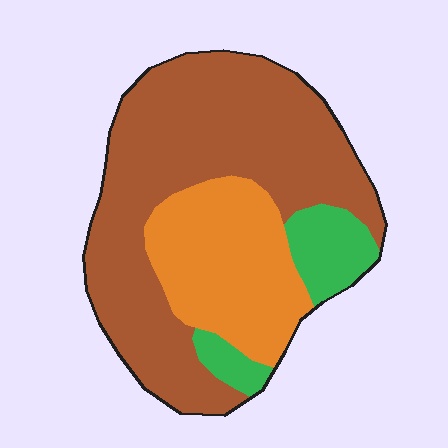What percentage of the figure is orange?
Orange covers about 25% of the figure.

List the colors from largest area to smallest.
From largest to smallest: brown, orange, green.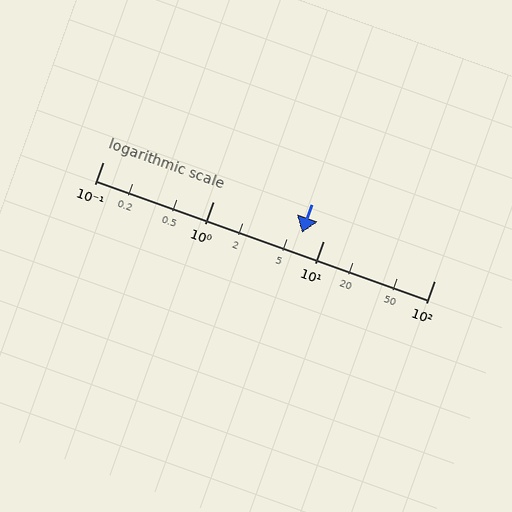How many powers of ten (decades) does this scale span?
The scale spans 3 decades, from 0.1 to 100.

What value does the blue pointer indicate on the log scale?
The pointer indicates approximately 6.3.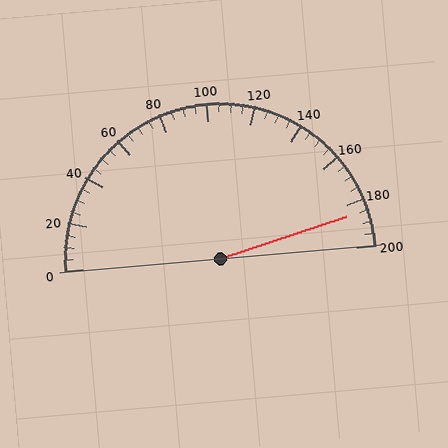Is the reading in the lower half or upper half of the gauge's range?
The reading is in the upper half of the range (0 to 200).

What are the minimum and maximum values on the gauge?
The gauge ranges from 0 to 200.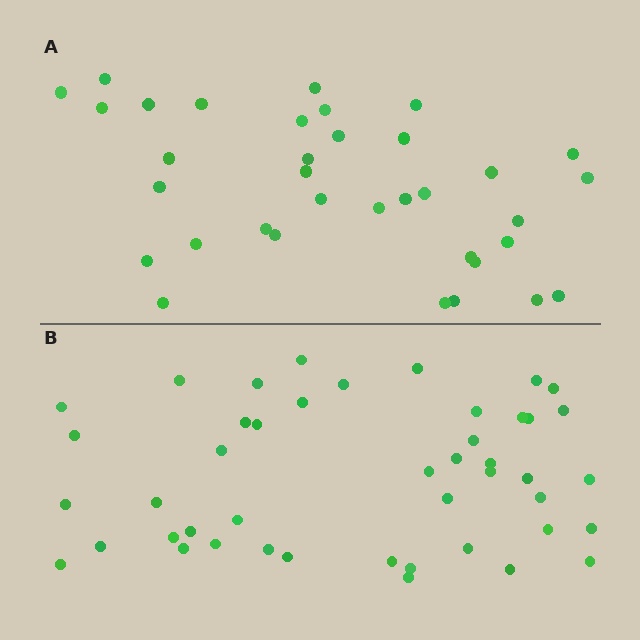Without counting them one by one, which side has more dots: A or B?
Region B (the bottom region) has more dots.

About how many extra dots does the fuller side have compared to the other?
Region B has roughly 10 or so more dots than region A.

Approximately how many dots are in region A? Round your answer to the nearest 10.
About 40 dots. (The exact count is 35, which rounds to 40.)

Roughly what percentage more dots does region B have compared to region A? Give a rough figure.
About 30% more.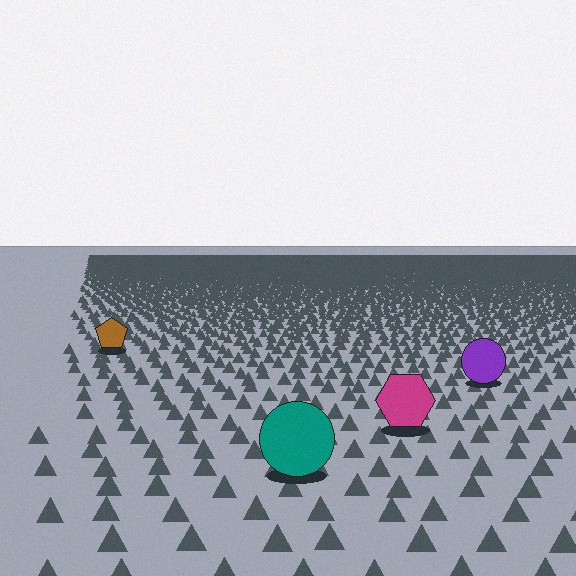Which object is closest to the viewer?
The teal circle is closest. The texture marks near it are larger and more spread out.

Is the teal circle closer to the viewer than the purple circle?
Yes. The teal circle is closer — you can tell from the texture gradient: the ground texture is coarser near it.